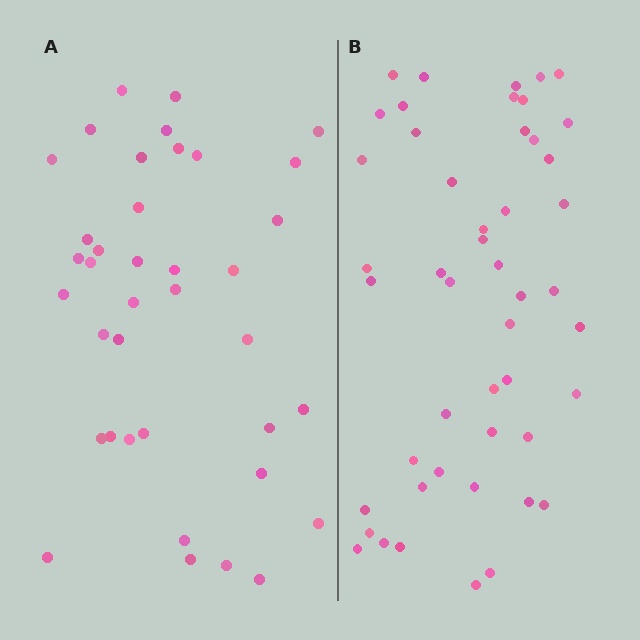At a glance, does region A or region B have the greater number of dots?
Region B (the right region) has more dots.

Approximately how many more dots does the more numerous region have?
Region B has roughly 10 or so more dots than region A.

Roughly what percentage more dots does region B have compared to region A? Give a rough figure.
About 25% more.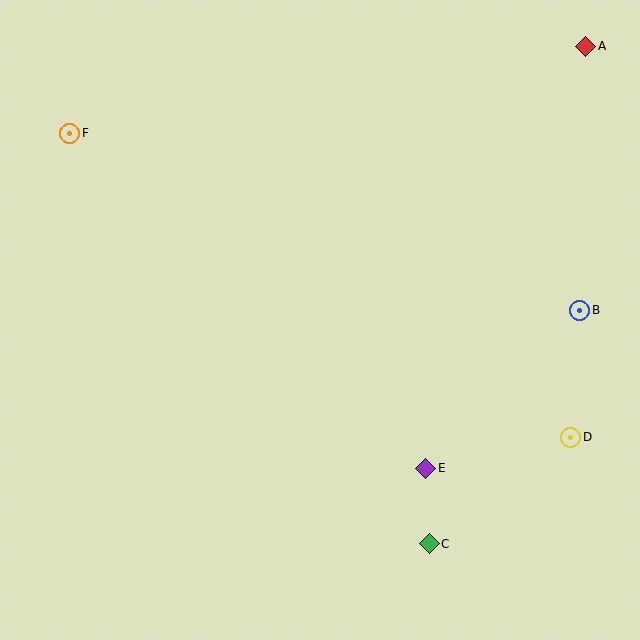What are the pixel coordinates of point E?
Point E is at (425, 468).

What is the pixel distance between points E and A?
The distance between E and A is 451 pixels.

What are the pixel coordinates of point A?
Point A is at (586, 46).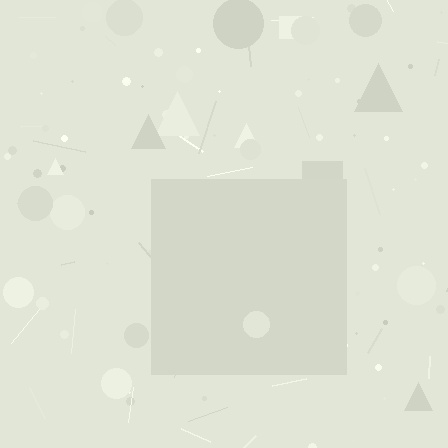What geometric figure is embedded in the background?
A square is embedded in the background.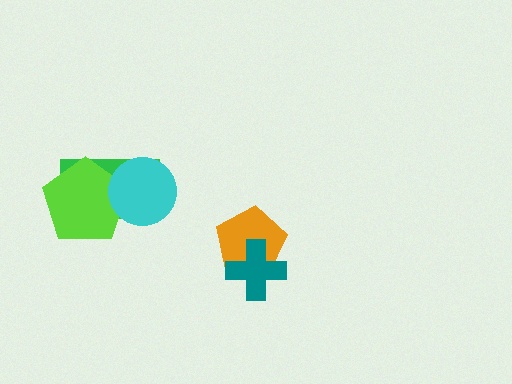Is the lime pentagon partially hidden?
Yes, it is partially covered by another shape.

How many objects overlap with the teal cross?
1 object overlaps with the teal cross.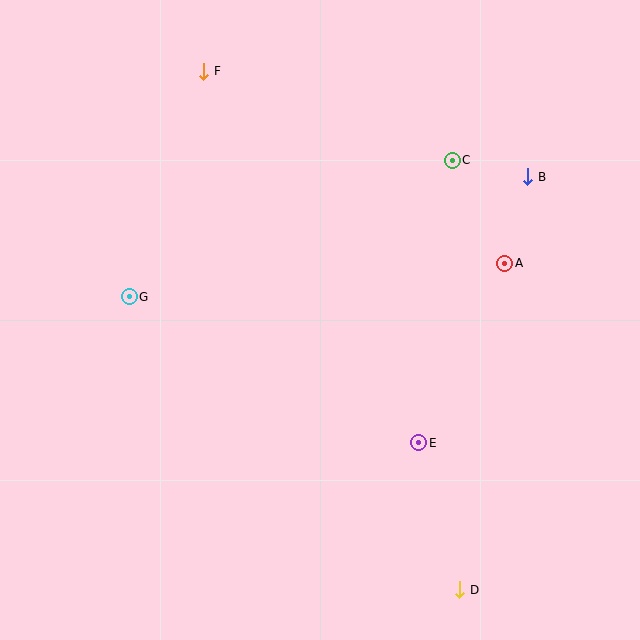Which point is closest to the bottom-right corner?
Point D is closest to the bottom-right corner.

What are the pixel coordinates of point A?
Point A is at (505, 263).